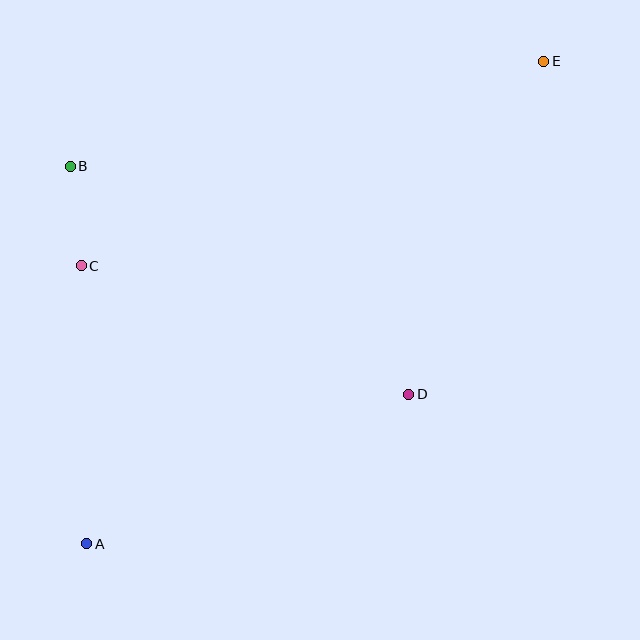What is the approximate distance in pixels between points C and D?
The distance between C and D is approximately 352 pixels.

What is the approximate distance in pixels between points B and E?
The distance between B and E is approximately 485 pixels.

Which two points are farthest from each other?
Points A and E are farthest from each other.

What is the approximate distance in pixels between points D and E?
The distance between D and E is approximately 359 pixels.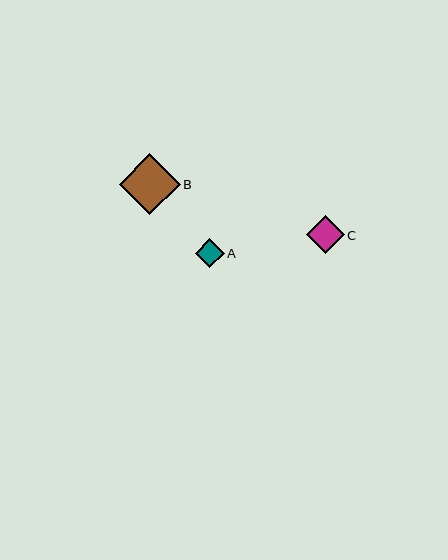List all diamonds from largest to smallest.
From largest to smallest: B, C, A.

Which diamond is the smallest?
Diamond A is the smallest with a size of approximately 29 pixels.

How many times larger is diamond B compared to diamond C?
Diamond B is approximately 1.6 times the size of diamond C.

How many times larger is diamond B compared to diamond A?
Diamond B is approximately 2.1 times the size of diamond A.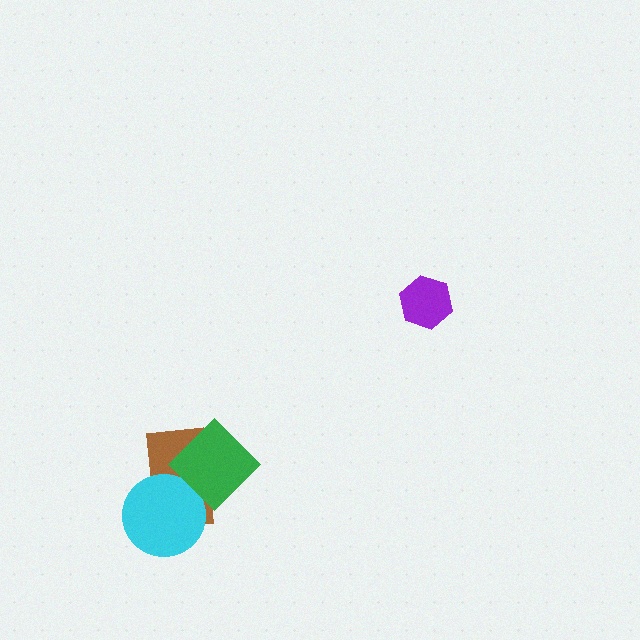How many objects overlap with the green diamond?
2 objects overlap with the green diamond.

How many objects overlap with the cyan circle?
2 objects overlap with the cyan circle.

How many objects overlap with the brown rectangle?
2 objects overlap with the brown rectangle.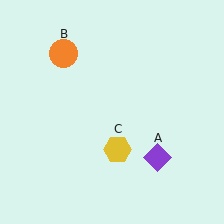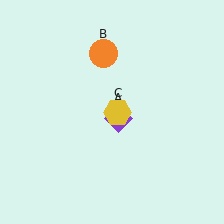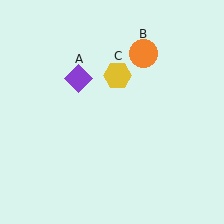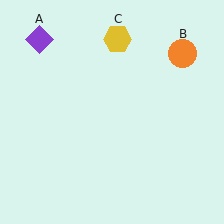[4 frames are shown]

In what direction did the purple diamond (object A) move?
The purple diamond (object A) moved up and to the left.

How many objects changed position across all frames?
3 objects changed position: purple diamond (object A), orange circle (object B), yellow hexagon (object C).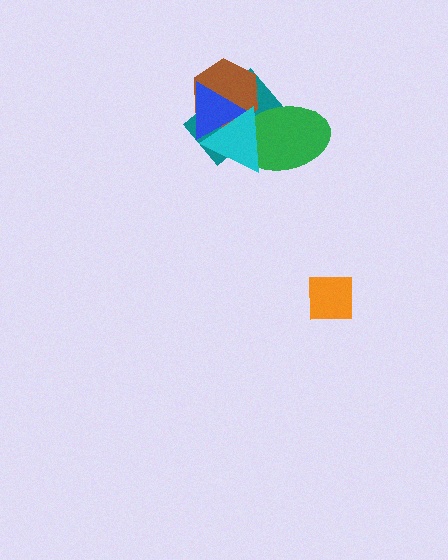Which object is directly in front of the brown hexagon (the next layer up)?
The blue triangle is directly in front of the brown hexagon.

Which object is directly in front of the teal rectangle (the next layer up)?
The brown hexagon is directly in front of the teal rectangle.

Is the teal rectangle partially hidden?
Yes, it is partially covered by another shape.